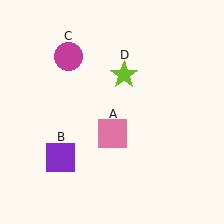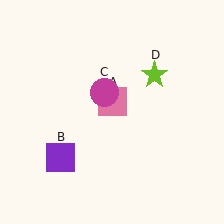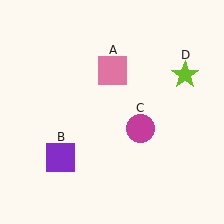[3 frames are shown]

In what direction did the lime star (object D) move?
The lime star (object D) moved right.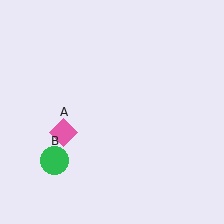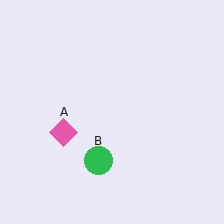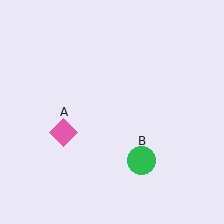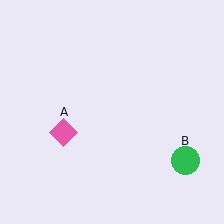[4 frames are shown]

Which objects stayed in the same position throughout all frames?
Pink diamond (object A) remained stationary.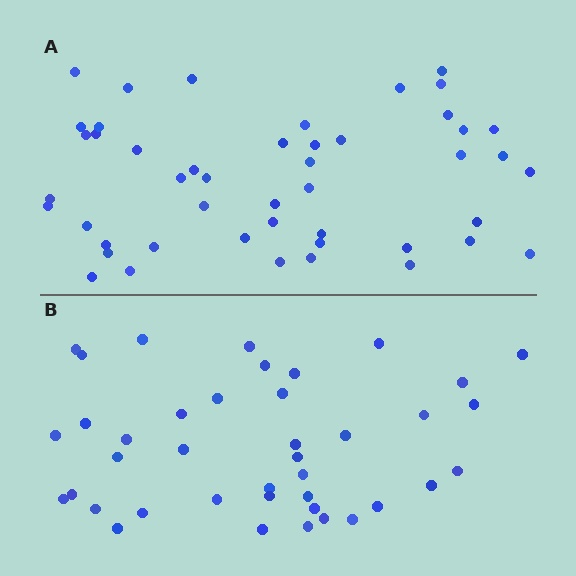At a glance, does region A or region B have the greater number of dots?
Region A (the top region) has more dots.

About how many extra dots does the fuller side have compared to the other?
Region A has roughly 8 or so more dots than region B.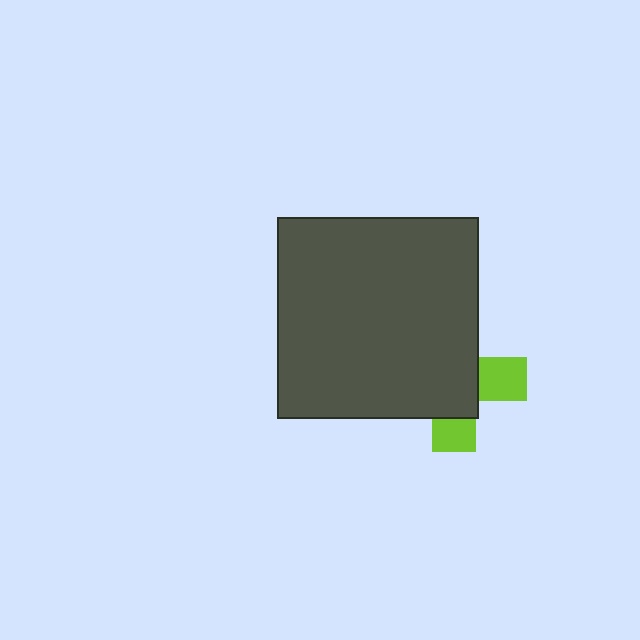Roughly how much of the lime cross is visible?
A small part of it is visible (roughly 33%).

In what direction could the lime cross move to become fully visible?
The lime cross could move toward the lower-right. That would shift it out from behind the dark gray square entirely.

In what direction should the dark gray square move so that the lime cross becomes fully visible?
The dark gray square should move toward the upper-left. That is the shortest direction to clear the overlap and leave the lime cross fully visible.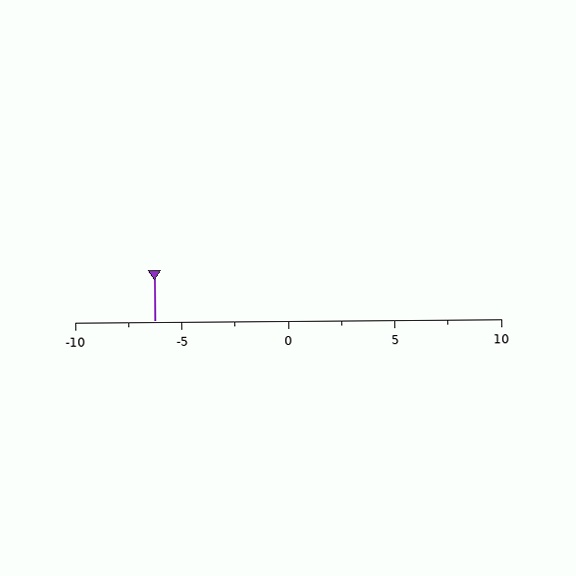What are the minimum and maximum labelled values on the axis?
The axis runs from -10 to 10.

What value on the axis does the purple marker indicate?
The marker indicates approximately -6.2.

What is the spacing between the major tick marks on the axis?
The major ticks are spaced 5 apart.